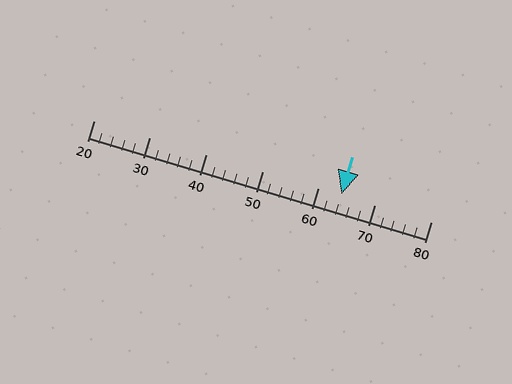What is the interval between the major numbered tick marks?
The major tick marks are spaced 10 units apart.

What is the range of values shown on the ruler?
The ruler shows values from 20 to 80.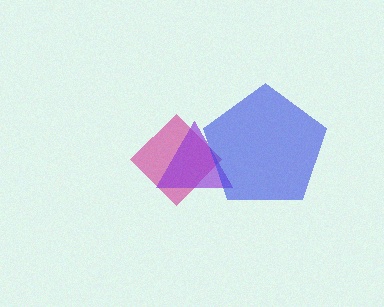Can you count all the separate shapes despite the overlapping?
Yes, there are 3 separate shapes.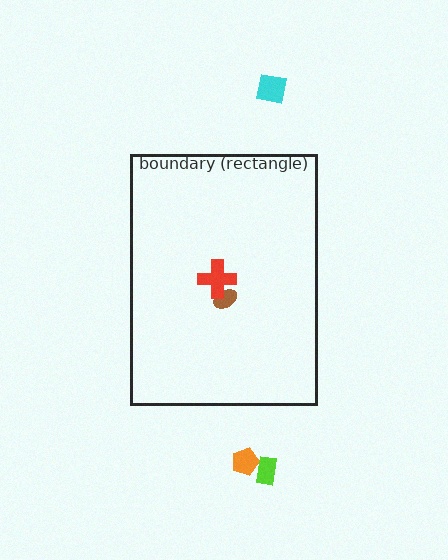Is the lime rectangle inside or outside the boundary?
Outside.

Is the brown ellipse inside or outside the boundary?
Inside.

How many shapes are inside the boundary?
2 inside, 3 outside.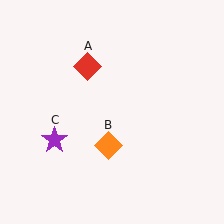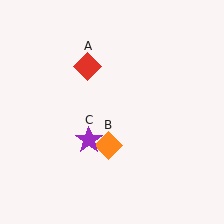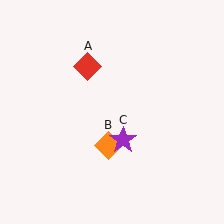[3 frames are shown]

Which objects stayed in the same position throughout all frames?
Red diamond (object A) and orange diamond (object B) remained stationary.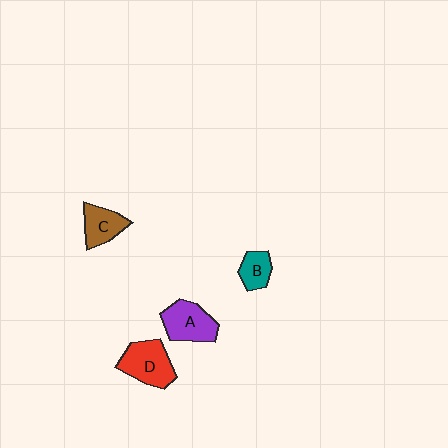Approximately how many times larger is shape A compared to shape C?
Approximately 1.4 times.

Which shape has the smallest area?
Shape B (teal).